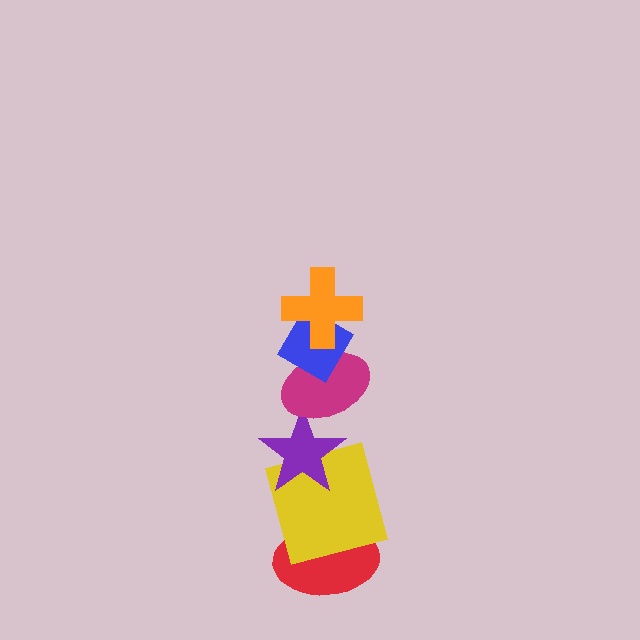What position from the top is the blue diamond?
The blue diamond is 2nd from the top.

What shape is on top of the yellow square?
The purple star is on top of the yellow square.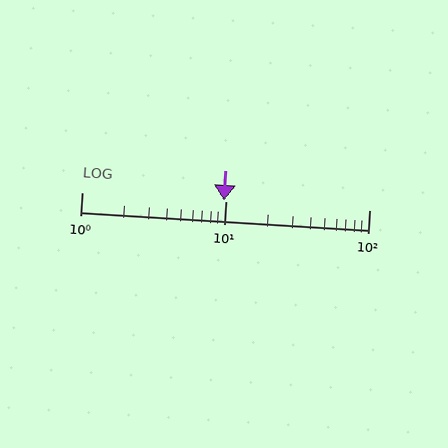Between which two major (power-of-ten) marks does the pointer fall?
The pointer is between 1 and 10.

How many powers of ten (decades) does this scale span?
The scale spans 2 decades, from 1 to 100.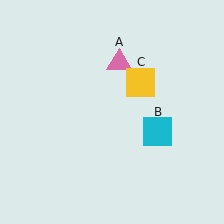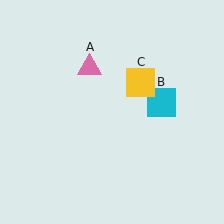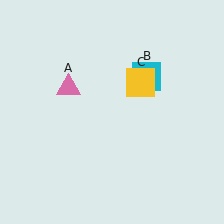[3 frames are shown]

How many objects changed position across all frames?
2 objects changed position: pink triangle (object A), cyan square (object B).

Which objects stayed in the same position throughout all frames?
Yellow square (object C) remained stationary.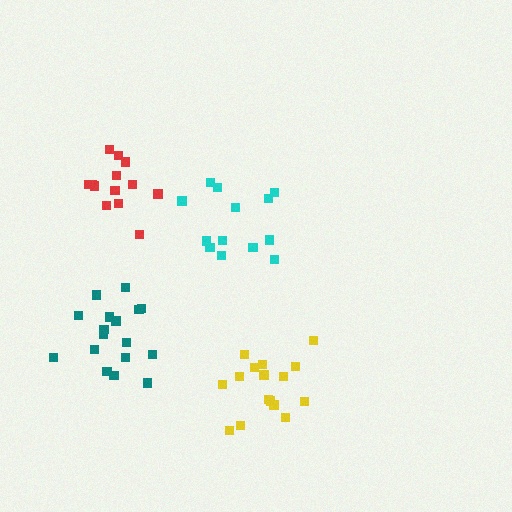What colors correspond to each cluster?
The clusters are colored: cyan, teal, red, yellow.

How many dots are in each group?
Group 1: 13 dots, Group 2: 17 dots, Group 3: 13 dots, Group 4: 16 dots (59 total).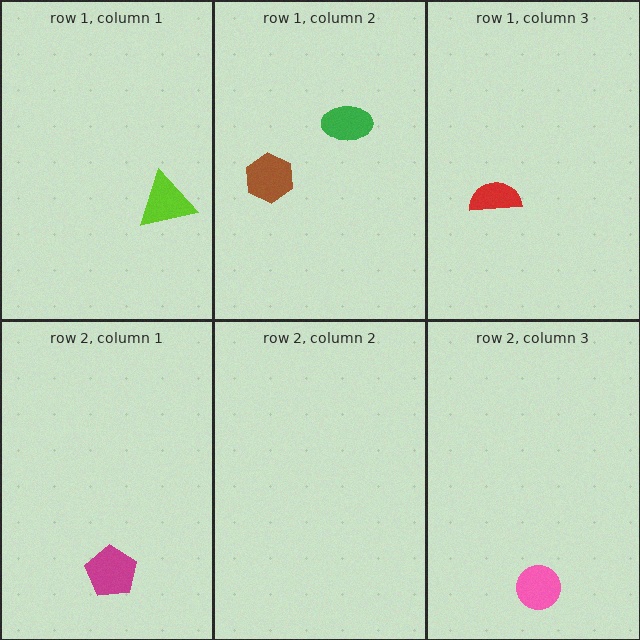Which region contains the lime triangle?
The row 1, column 1 region.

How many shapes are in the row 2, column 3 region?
1.